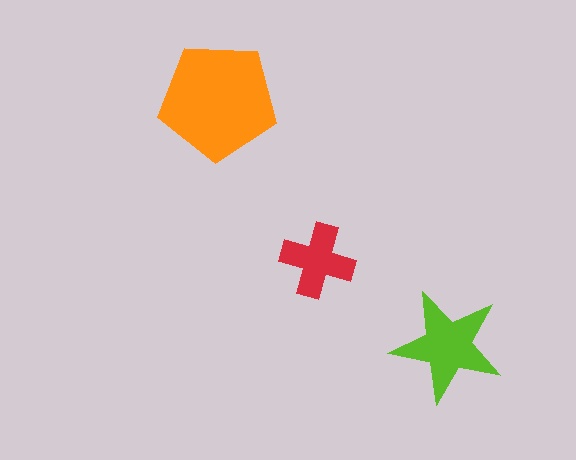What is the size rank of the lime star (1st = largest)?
2nd.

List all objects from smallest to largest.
The red cross, the lime star, the orange pentagon.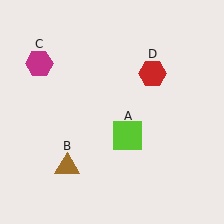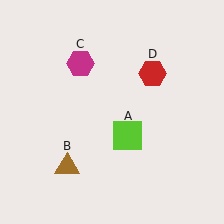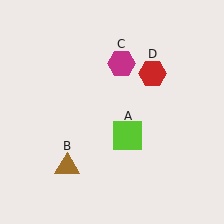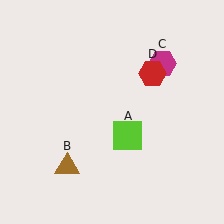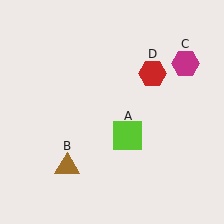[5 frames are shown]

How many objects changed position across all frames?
1 object changed position: magenta hexagon (object C).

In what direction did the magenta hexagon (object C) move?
The magenta hexagon (object C) moved right.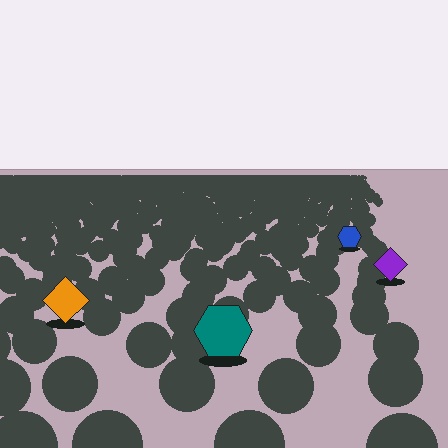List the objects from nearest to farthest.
From nearest to farthest: the teal hexagon, the orange diamond, the purple diamond, the blue hexagon.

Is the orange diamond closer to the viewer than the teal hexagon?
No. The teal hexagon is closer — you can tell from the texture gradient: the ground texture is coarser near it.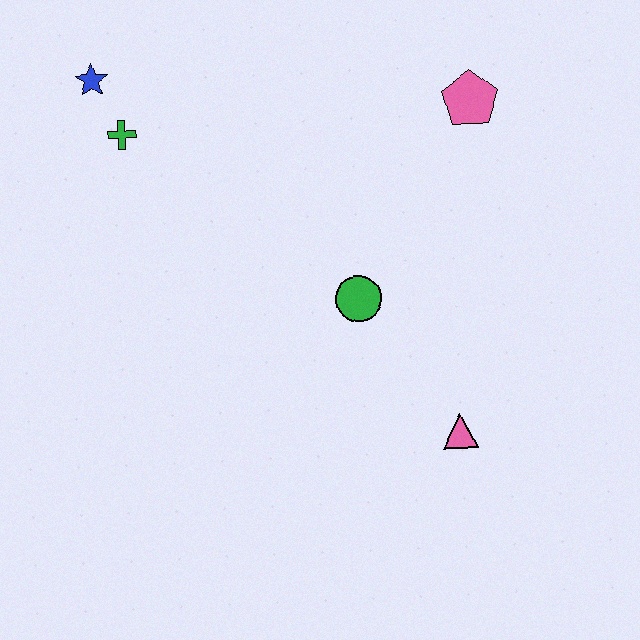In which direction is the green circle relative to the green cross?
The green circle is to the right of the green cross.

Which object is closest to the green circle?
The pink triangle is closest to the green circle.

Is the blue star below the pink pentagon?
No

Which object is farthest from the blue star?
The pink triangle is farthest from the blue star.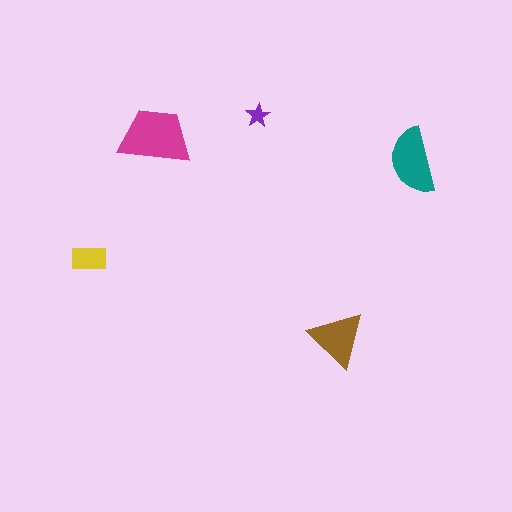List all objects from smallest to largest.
The purple star, the yellow rectangle, the brown triangle, the teal semicircle, the magenta trapezoid.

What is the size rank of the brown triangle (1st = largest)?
3rd.